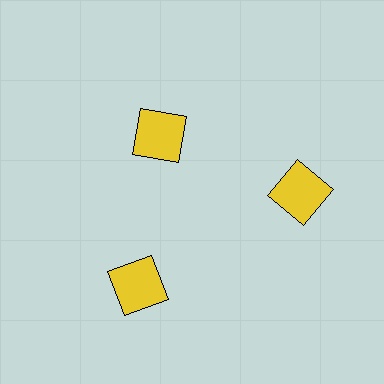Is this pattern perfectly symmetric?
No. The 3 yellow squares are arranged in a ring, but one element near the 11 o'clock position is pulled inward toward the center, breaking the 3-fold rotational symmetry.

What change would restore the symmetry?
The symmetry would be restored by moving it outward, back onto the ring so that all 3 squares sit at equal angles and equal distance from the center.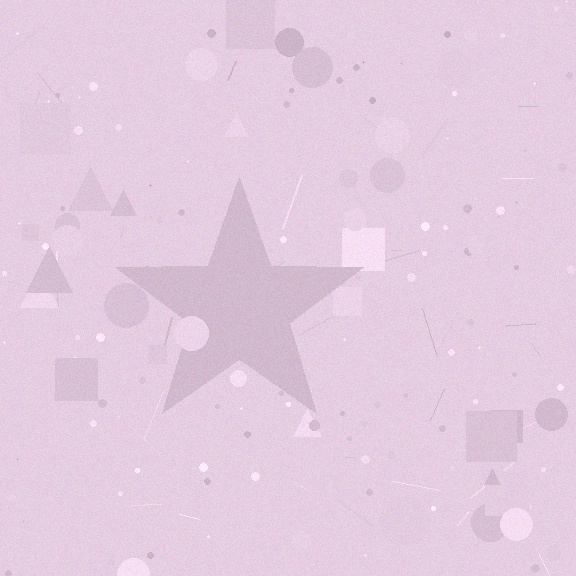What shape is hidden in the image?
A star is hidden in the image.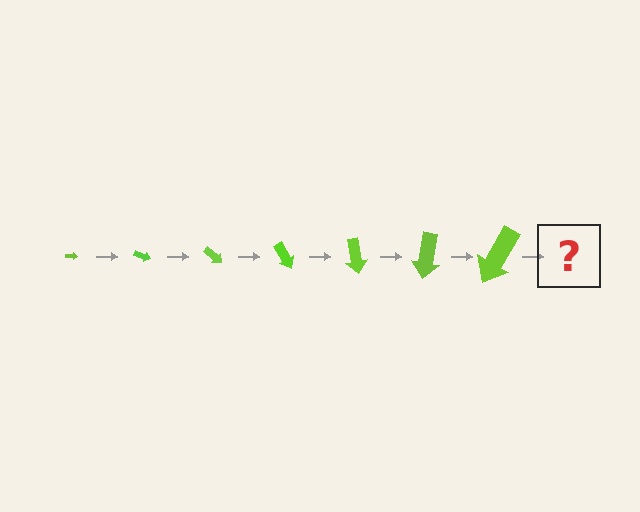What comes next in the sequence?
The next element should be an arrow, larger than the previous one and rotated 140 degrees from the start.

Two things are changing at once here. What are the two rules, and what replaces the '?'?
The two rules are that the arrow grows larger each step and it rotates 20 degrees each step. The '?' should be an arrow, larger than the previous one and rotated 140 degrees from the start.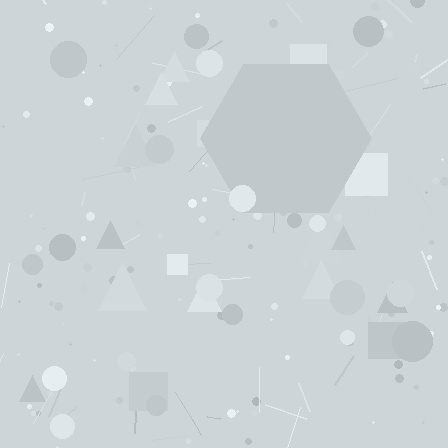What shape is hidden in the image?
A hexagon is hidden in the image.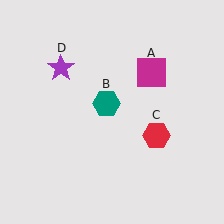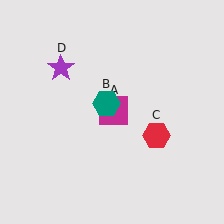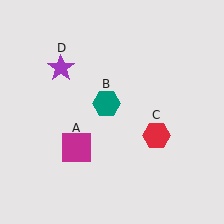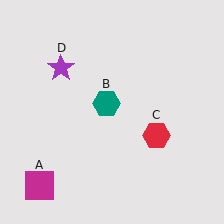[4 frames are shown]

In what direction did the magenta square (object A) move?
The magenta square (object A) moved down and to the left.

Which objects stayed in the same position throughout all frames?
Teal hexagon (object B) and red hexagon (object C) and purple star (object D) remained stationary.